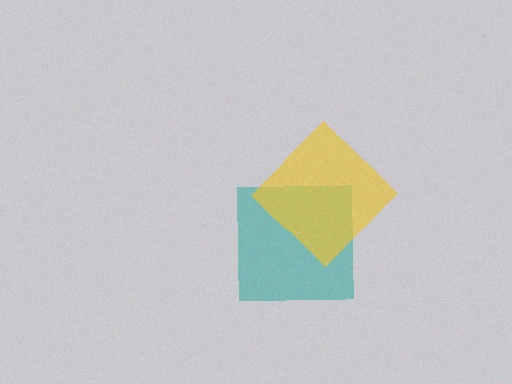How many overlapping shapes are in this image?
There are 2 overlapping shapes in the image.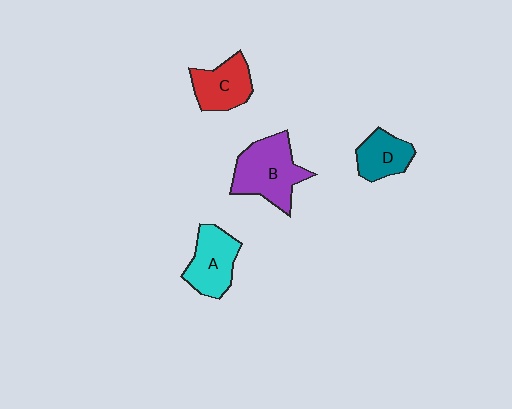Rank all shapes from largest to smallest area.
From largest to smallest: B (purple), A (cyan), C (red), D (teal).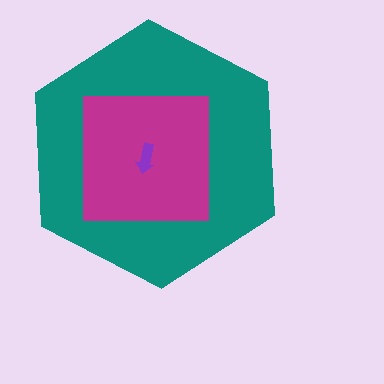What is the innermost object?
The purple arrow.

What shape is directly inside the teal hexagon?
The magenta square.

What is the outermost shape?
The teal hexagon.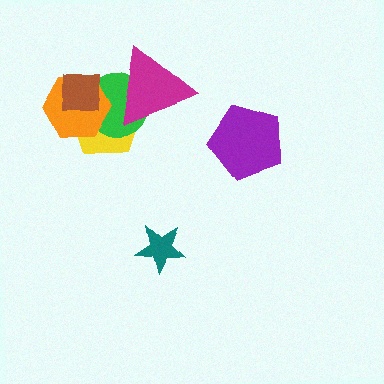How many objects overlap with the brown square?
3 objects overlap with the brown square.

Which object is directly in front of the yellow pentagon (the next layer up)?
The green circle is directly in front of the yellow pentagon.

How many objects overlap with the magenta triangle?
2 objects overlap with the magenta triangle.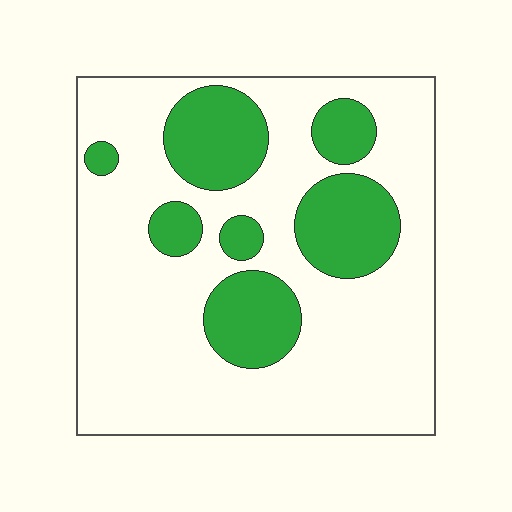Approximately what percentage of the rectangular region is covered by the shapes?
Approximately 25%.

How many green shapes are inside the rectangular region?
7.